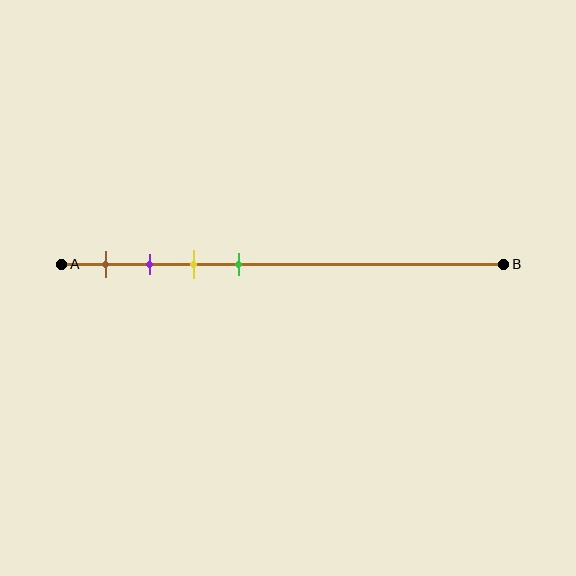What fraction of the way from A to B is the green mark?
The green mark is approximately 40% (0.4) of the way from A to B.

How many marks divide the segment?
There are 4 marks dividing the segment.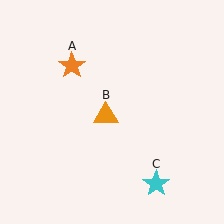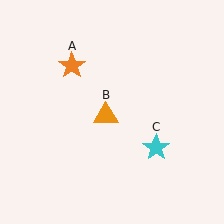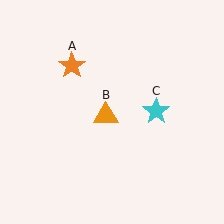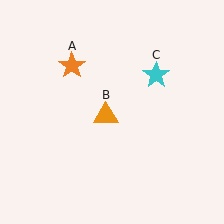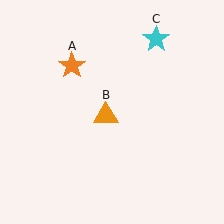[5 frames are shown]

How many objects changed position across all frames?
1 object changed position: cyan star (object C).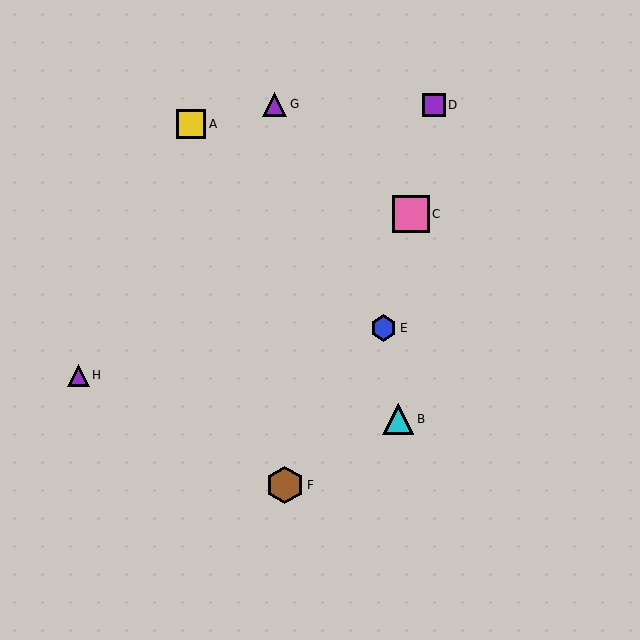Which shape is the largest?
The brown hexagon (labeled F) is the largest.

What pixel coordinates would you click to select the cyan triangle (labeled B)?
Click at (398, 419) to select the cyan triangle B.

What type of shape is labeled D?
Shape D is a purple square.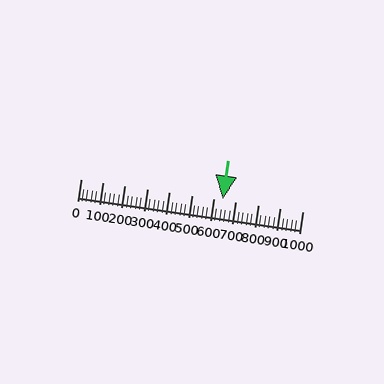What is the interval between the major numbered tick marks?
The major tick marks are spaced 100 units apart.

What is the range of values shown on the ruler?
The ruler shows values from 0 to 1000.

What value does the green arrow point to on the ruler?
The green arrow points to approximately 640.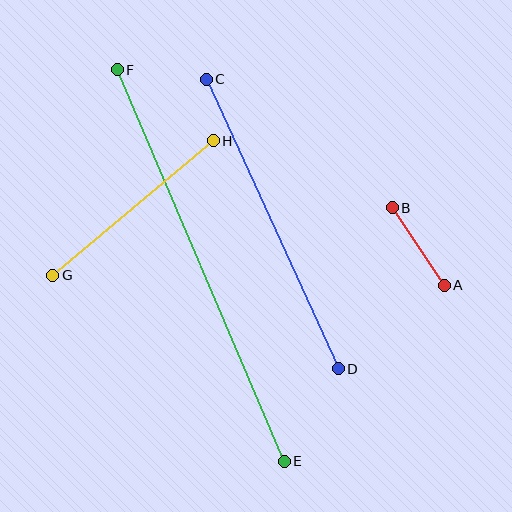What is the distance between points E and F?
The distance is approximately 426 pixels.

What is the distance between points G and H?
The distance is approximately 210 pixels.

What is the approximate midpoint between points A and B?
The midpoint is at approximately (418, 246) pixels.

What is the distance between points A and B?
The distance is approximately 94 pixels.